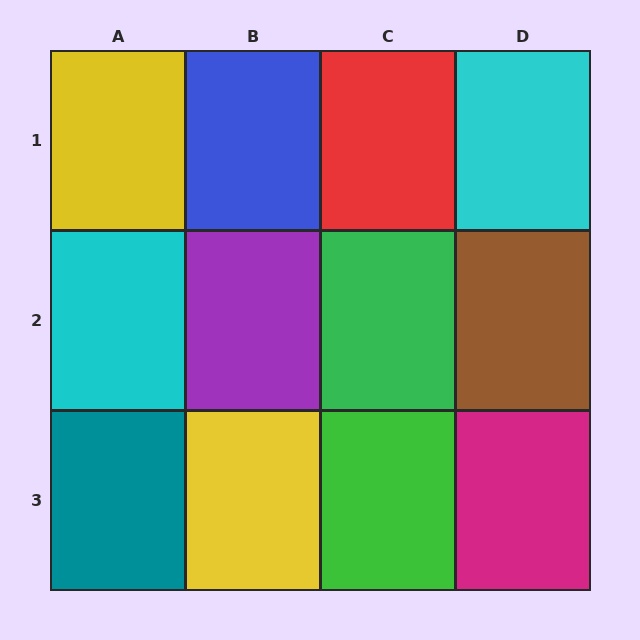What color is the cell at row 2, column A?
Cyan.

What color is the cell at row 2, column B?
Purple.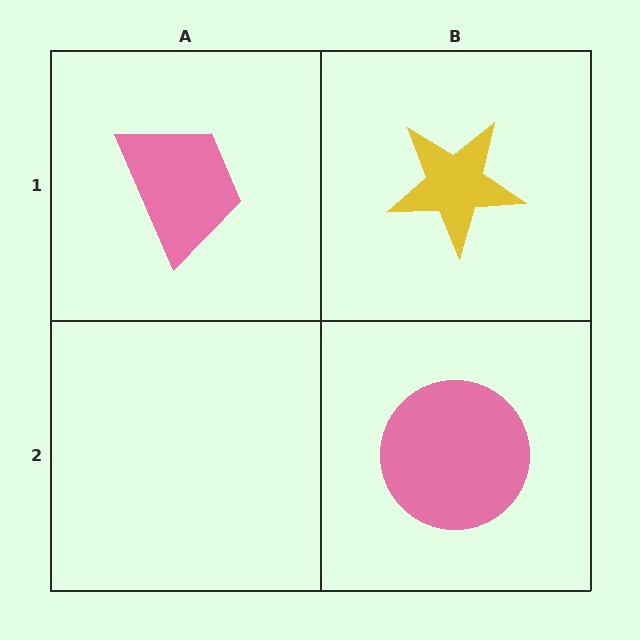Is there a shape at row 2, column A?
No, that cell is empty.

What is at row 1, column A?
A pink trapezoid.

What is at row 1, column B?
A yellow star.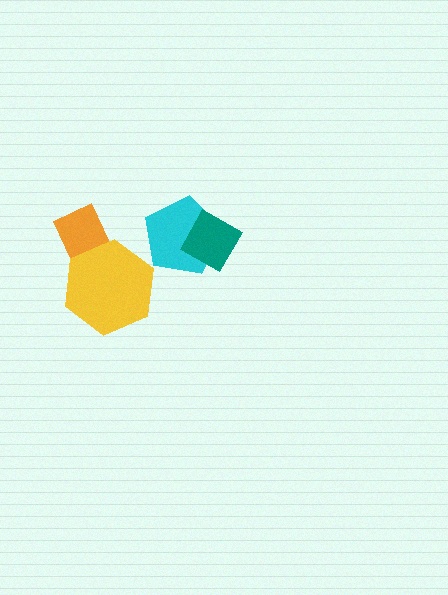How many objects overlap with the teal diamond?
1 object overlaps with the teal diamond.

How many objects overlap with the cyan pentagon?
1 object overlaps with the cyan pentagon.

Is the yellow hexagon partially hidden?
No, no other shape covers it.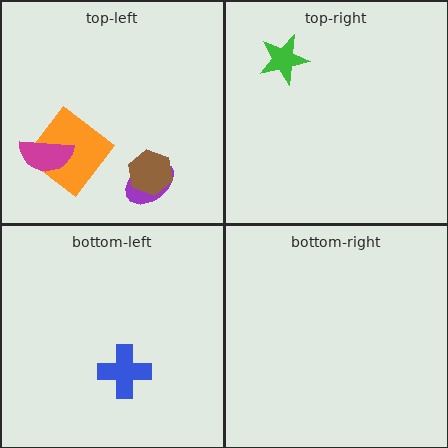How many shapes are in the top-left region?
4.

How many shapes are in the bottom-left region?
1.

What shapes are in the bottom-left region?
The blue cross.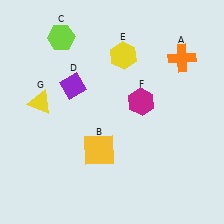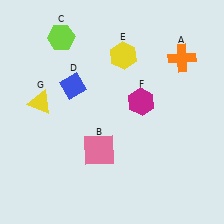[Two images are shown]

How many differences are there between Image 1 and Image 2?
There are 2 differences between the two images.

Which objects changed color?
B changed from yellow to pink. D changed from purple to blue.